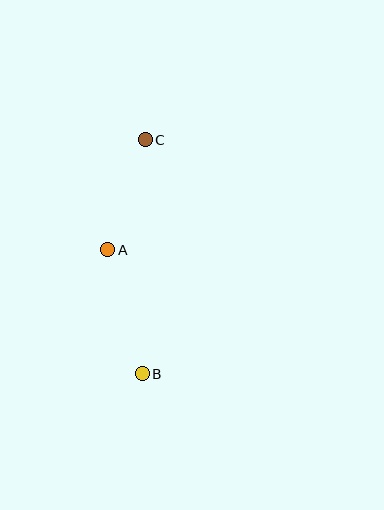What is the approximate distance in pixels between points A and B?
The distance between A and B is approximately 129 pixels.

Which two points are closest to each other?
Points A and C are closest to each other.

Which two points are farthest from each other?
Points B and C are farthest from each other.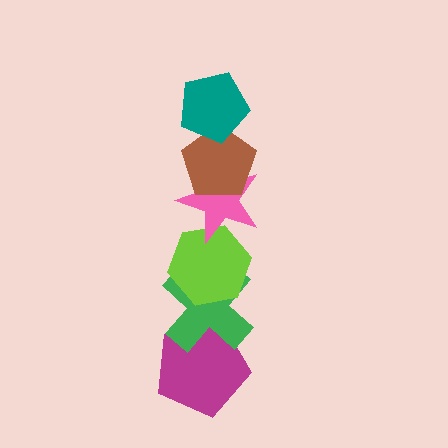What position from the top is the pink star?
The pink star is 3rd from the top.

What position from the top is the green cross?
The green cross is 5th from the top.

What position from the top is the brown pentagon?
The brown pentagon is 2nd from the top.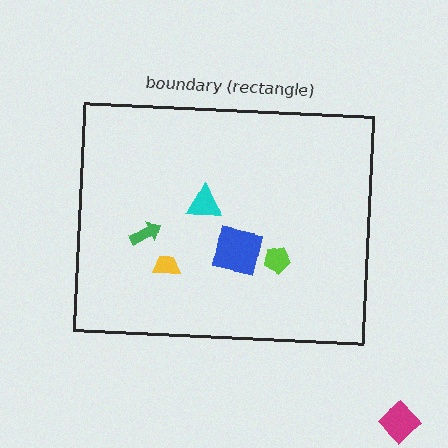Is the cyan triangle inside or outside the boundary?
Inside.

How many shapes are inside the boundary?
5 inside, 1 outside.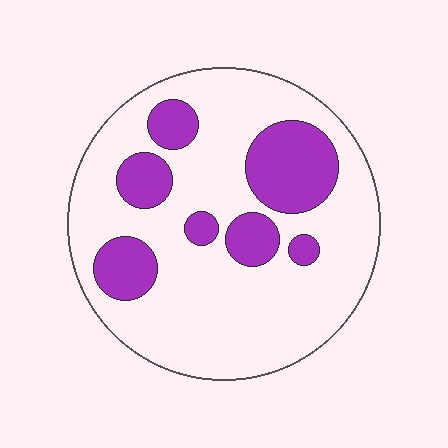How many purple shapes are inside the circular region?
7.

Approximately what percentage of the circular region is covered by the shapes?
Approximately 25%.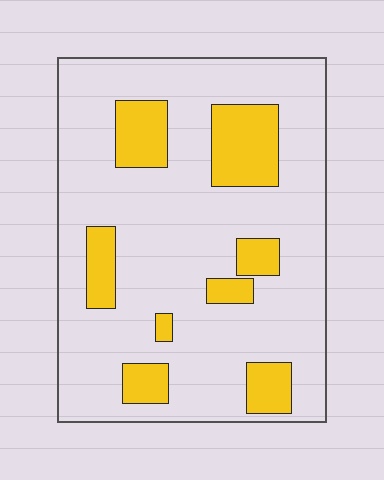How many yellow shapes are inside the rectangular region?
8.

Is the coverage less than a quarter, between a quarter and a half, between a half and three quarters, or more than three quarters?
Less than a quarter.